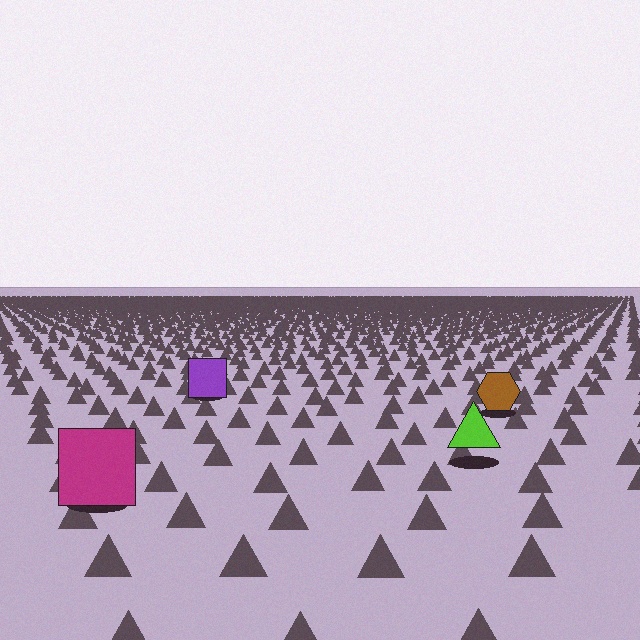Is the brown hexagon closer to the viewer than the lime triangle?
No. The lime triangle is closer — you can tell from the texture gradient: the ground texture is coarser near it.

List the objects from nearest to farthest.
From nearest to farthest: the magenta square, the lime triangle, the brown hexagon, the purple square.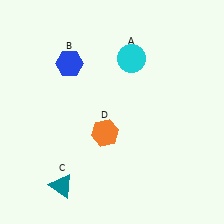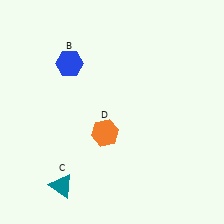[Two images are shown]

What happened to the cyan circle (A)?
The cyan circle (A) was removed in Image 2. It was in the top-right area of Image 1.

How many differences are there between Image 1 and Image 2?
There is 1 difference between the two images.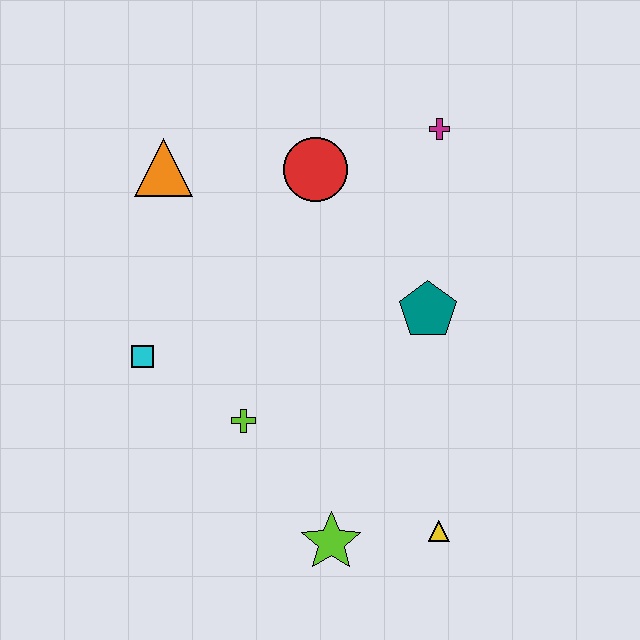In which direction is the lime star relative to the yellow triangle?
The lime star is to the left of the yellow triangle.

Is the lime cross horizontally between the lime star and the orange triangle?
Yes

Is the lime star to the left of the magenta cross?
Yes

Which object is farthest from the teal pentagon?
The orange triangle is farthest from the teal pentagon.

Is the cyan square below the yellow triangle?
No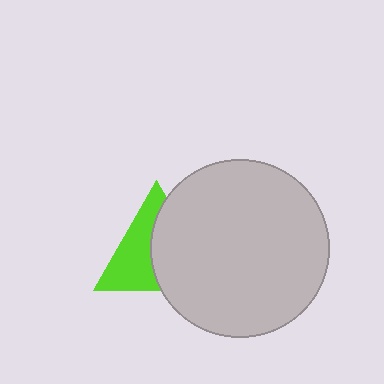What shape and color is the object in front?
The object in front is a light gray circle.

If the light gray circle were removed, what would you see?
You would see the complete lime triangle.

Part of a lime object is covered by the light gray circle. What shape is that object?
It is a triangle.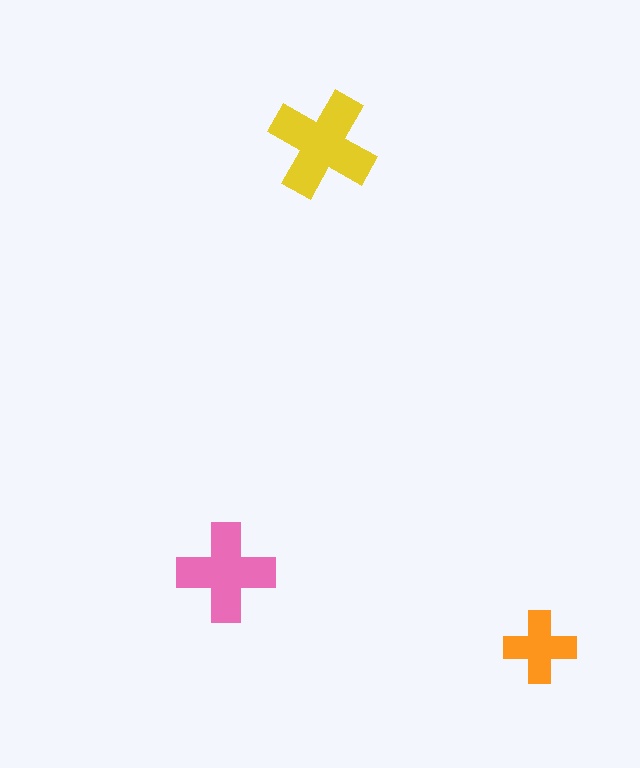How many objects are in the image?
There are 3 objects in the image.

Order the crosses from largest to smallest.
the yellow one, the pink one, the orange one.